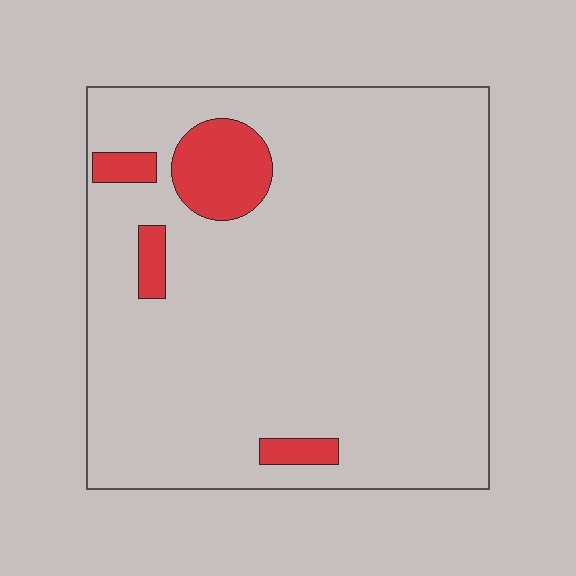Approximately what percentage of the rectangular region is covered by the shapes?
Approximately 10%.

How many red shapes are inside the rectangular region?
4.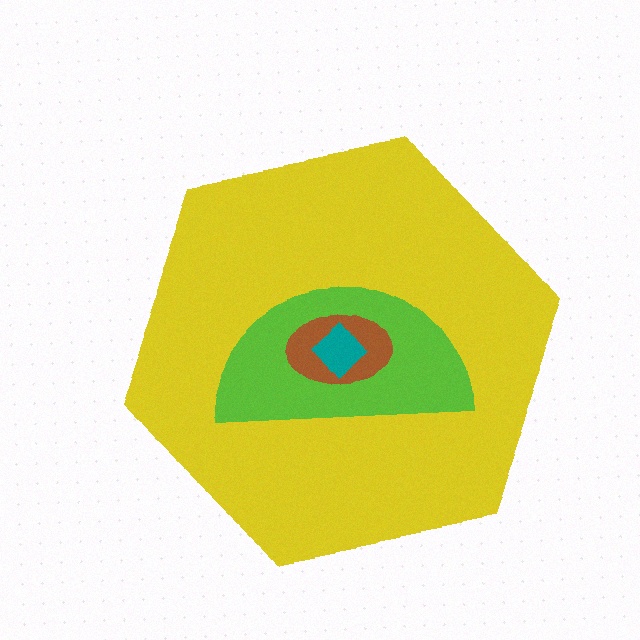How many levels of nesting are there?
4.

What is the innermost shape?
The teal diamond.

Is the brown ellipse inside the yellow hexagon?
Yes.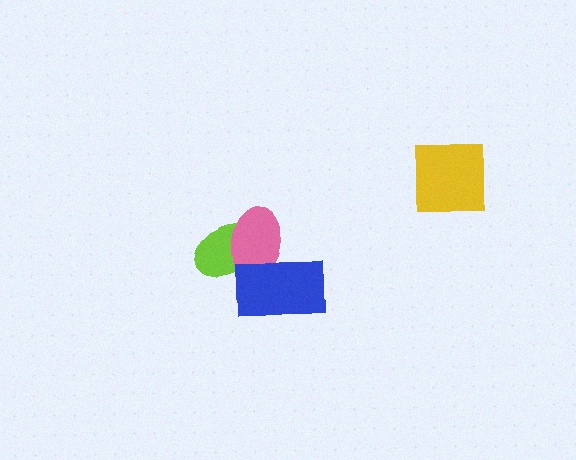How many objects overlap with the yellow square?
0 objects overlap with the yellow square.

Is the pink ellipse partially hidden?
Yes, it is partially covered by another shape.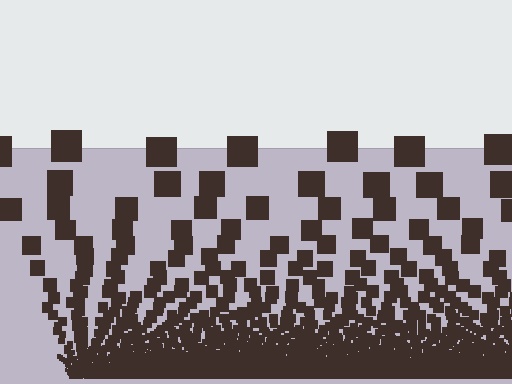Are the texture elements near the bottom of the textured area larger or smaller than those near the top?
Smaller. The gradient is inverted — elements near the bottom are smaller and denser.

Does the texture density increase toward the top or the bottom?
Density increases toward the bottom.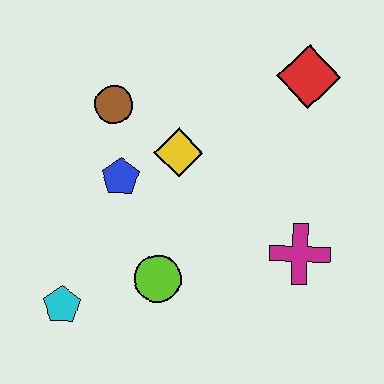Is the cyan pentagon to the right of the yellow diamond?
No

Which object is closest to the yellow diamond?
The blue pentagon is closest to the yellow diamond.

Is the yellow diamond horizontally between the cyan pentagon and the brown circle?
No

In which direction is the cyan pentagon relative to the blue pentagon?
The cyan pentagon is below the blue pentagon.